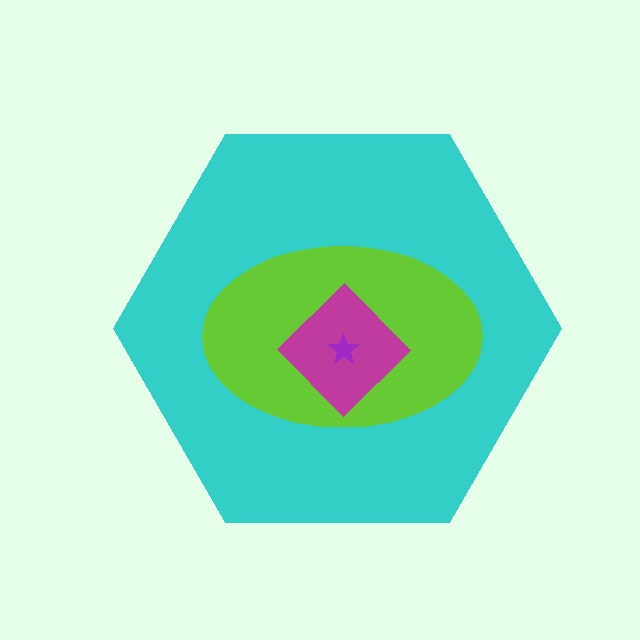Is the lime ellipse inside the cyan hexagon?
Yes.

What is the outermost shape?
The cyan hexagon.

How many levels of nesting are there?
4.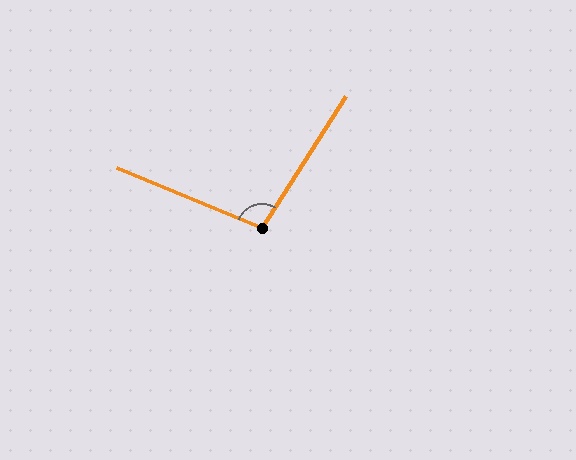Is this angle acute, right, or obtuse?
It is obtuse.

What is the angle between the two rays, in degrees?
Approximately 100 degrees.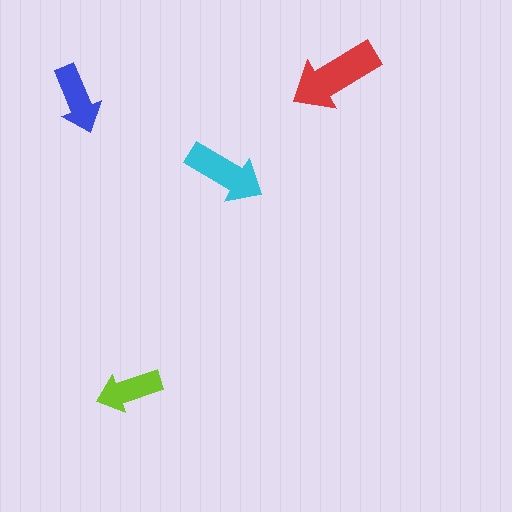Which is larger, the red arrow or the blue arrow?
The red one.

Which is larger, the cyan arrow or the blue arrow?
The cyan one.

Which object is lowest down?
The lime arrow is bottommost.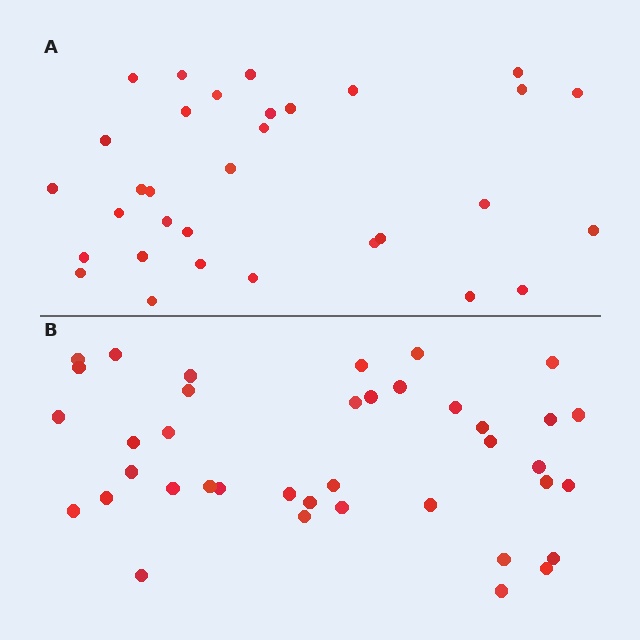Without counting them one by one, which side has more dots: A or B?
Region B (the bottom region) has more dots.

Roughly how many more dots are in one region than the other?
Region B has roughly 8 or so more dots than region A.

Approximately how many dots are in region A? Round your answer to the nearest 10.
About 30 dots. (The exact count is 32, which rounds to 30.)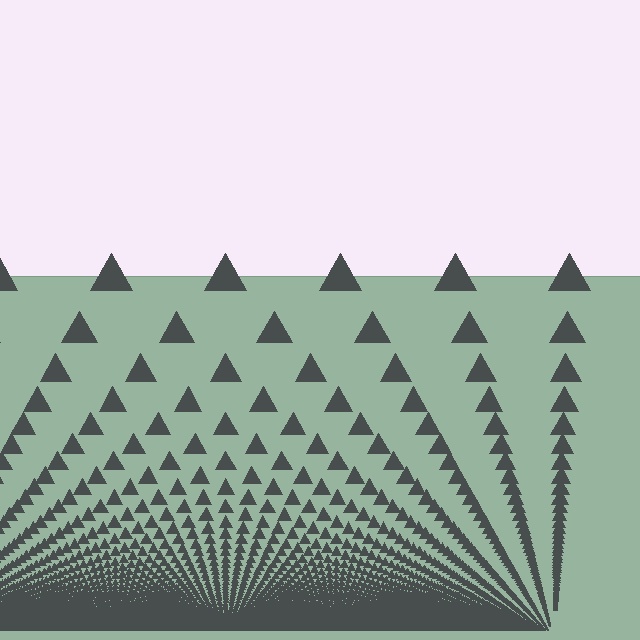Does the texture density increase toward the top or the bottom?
Density increases toward the bottom.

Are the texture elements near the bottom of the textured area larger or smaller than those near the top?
Smaller. The gradient is inverted — elements near the bottom are smaller and denser.